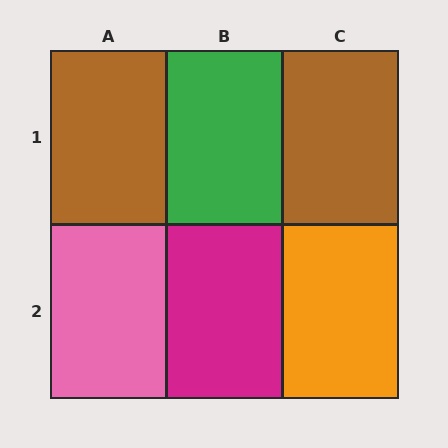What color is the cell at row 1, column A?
Brown.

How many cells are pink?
1 cell is pink.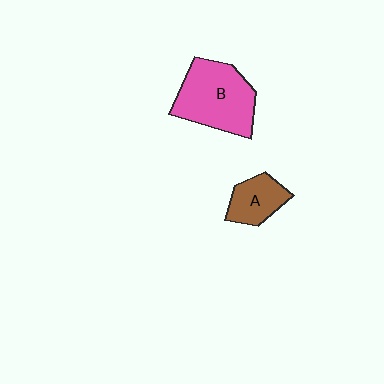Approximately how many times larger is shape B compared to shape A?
Approximately 2.0 times.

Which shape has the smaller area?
Shape A (brown).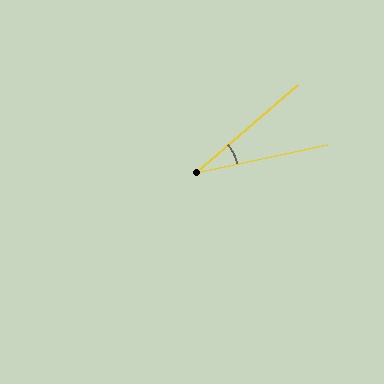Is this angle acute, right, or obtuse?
It is acute.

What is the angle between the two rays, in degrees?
Approximately 29 degrees.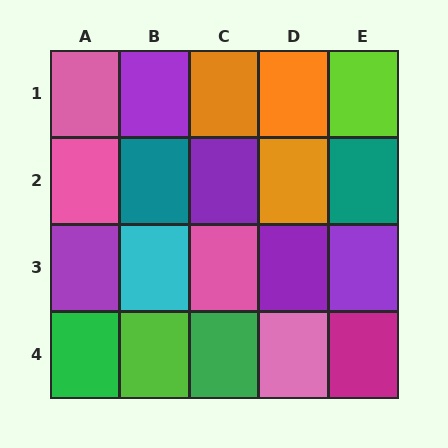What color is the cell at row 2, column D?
Orange.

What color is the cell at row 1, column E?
Lime.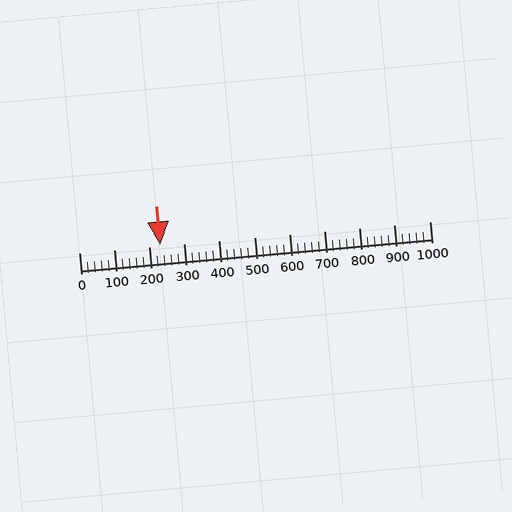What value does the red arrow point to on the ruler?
The red arrow points to approximately 232.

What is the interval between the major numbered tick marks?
The major tick marks are spaced 100 units apart.